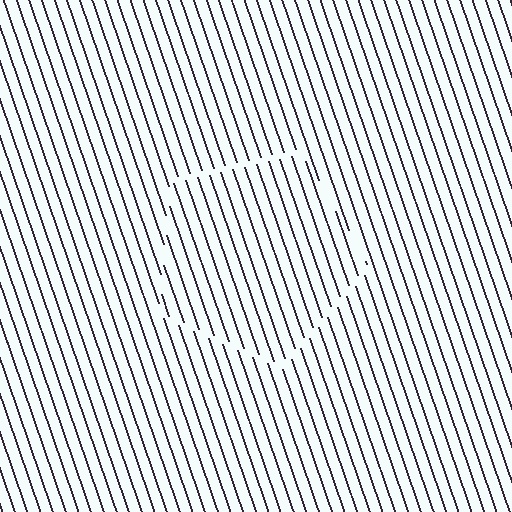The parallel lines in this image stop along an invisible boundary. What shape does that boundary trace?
An illusory pentagon. The interior of the shape contains the same grating, shifted by half a period — the contour is defined by the phase discontinuity where line-ends from the inner and outer gratings abut.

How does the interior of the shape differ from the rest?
The interior of the shape contains the same grating, shifted by half a period — the contour is defined by the phase discontinuity where line-ends from the inner and outer gratings abut.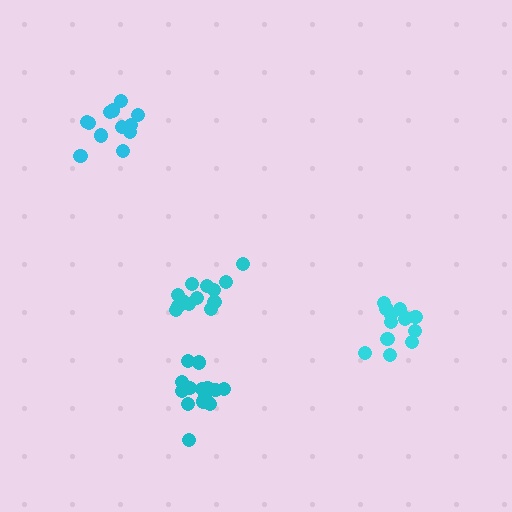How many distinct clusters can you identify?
There are 4 distinct clusters.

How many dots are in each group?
Group 1: 13 dots, Group 2: 12 dots, Group 3: 15 dots, Group 4: 13 dots (53 total).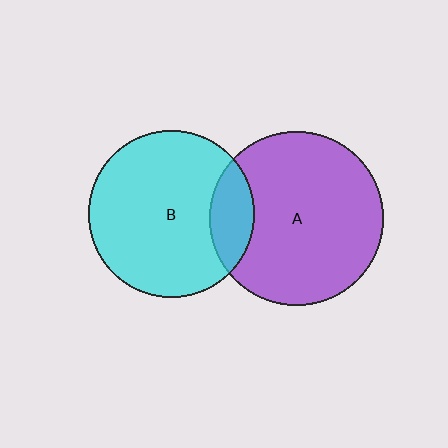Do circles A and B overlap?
Yes.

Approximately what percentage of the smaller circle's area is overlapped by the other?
Approximately 15%.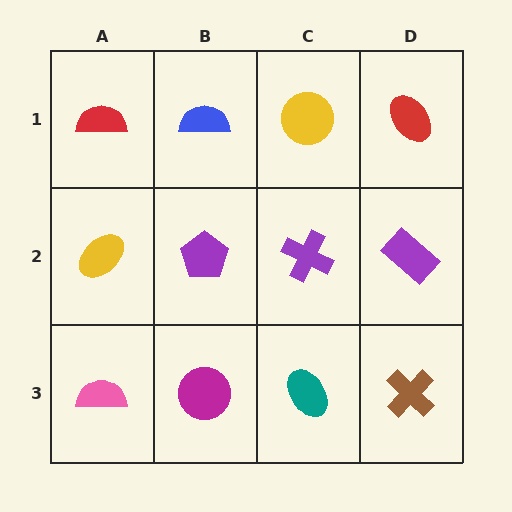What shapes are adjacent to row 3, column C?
A purple cross (row 2, column C), a magenta circle (row 3, column B), a brown cross (row 3, column D).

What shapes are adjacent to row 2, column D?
A red ellipse (row 1, column D), a brown cross (row 3, column D), a purple cross (row 2, column C).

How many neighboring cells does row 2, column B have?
4.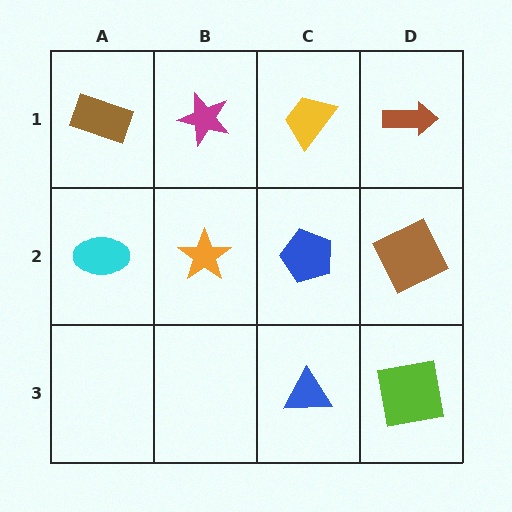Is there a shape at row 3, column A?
No, that cell is empty.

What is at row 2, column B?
An orange star.